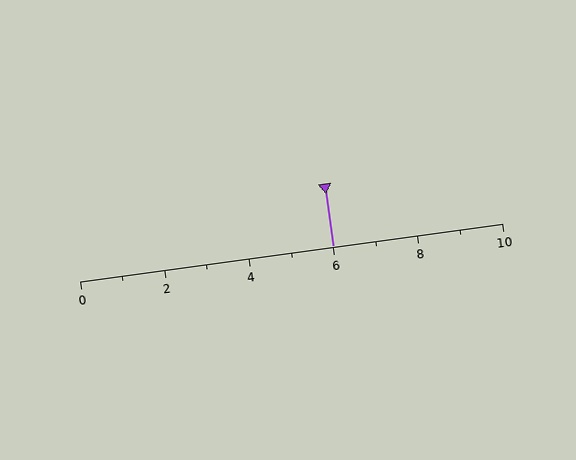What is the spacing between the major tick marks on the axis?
The major ticks are spaced 2 apart.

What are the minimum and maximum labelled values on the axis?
The axis runs from 0 to 10.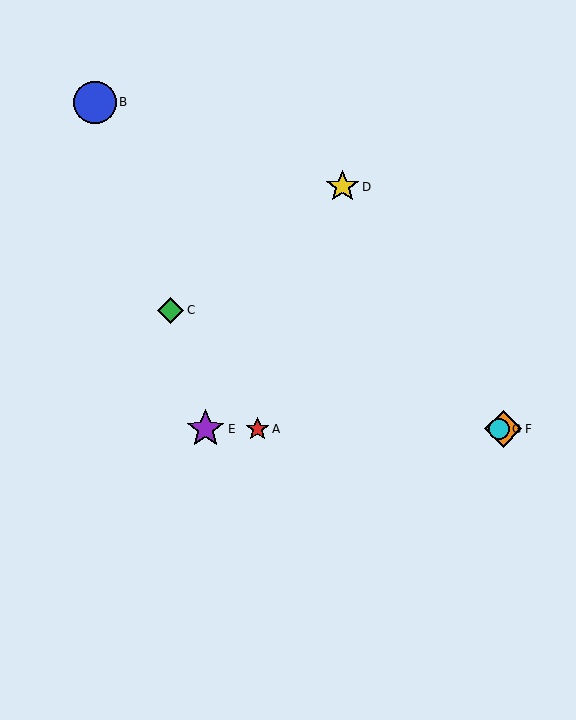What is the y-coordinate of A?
Object A is at y≈429.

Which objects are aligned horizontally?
Objects A, E, F, G are aligned horizontally.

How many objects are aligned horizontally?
4 objects (A, E, F, G) are aligned horizontally.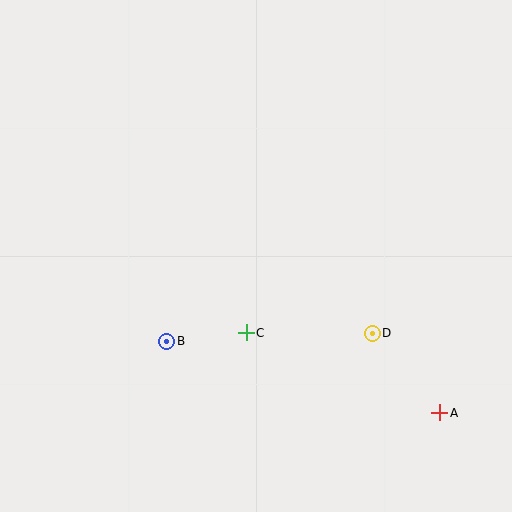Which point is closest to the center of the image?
Point C at (246, 333) is closest to the center.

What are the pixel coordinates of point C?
Point C is at (246, 333).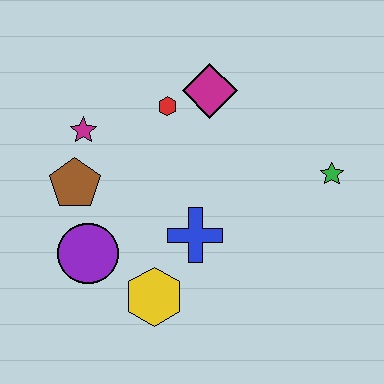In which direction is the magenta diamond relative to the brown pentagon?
The magenta diamond is to the right of the brown pentagon.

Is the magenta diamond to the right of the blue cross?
Yes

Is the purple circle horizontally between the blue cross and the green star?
No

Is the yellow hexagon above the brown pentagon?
No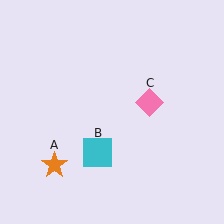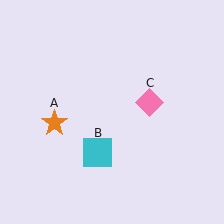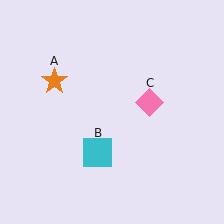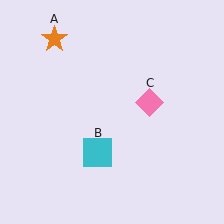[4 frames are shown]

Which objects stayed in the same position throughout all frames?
Cyan square (object B) and pink diamond (object C) remained stationary.